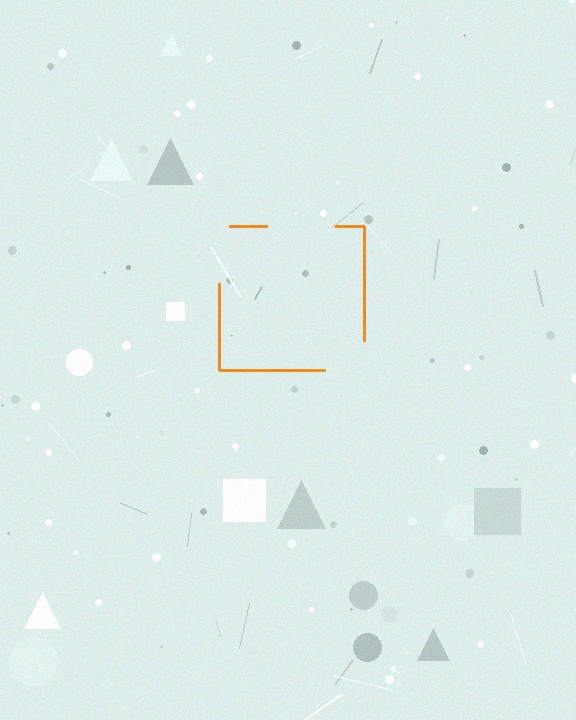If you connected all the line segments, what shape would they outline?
They would outline a square.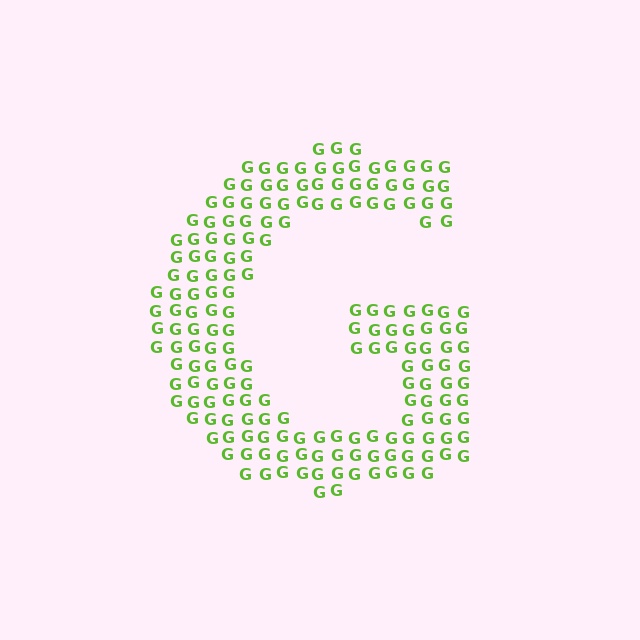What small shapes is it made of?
It is made of small letter G's.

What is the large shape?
The large shape is the letter G.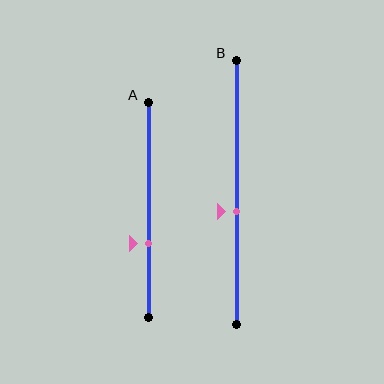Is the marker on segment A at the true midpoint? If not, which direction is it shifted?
No, the marker on segment A is shifted downward by about 15% of the segment length.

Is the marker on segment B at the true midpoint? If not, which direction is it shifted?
No, the marker on segment B is shifted downward by about 7% of the segment length.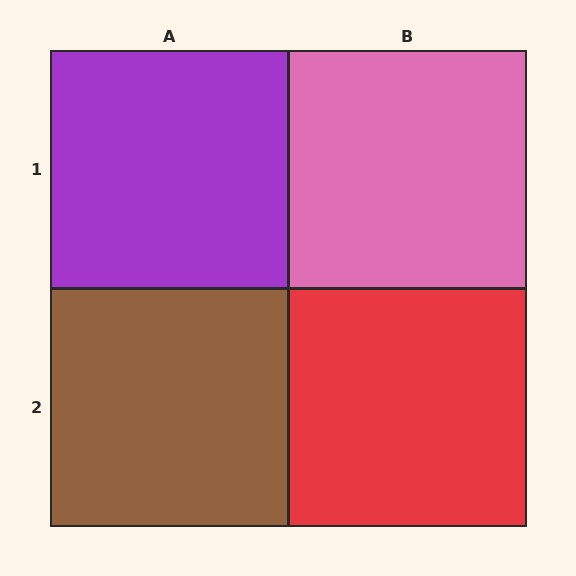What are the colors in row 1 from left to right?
Purple, pink.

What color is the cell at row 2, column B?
Red.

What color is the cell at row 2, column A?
Brown.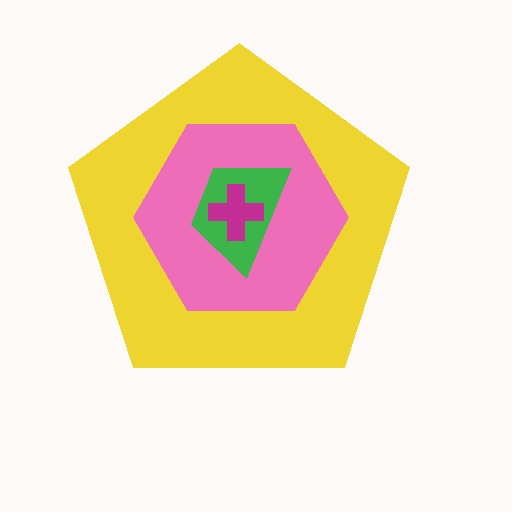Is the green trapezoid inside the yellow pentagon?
Yes.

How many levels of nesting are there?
4.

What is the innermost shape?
The magenta cross.